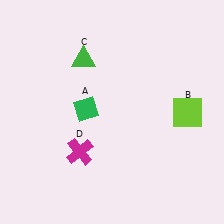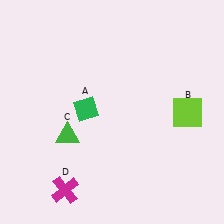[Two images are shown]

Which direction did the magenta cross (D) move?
The magenta cross (D) moved down.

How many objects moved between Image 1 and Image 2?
2 objects moved between the two images.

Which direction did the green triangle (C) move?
The green triangle (C) moved down.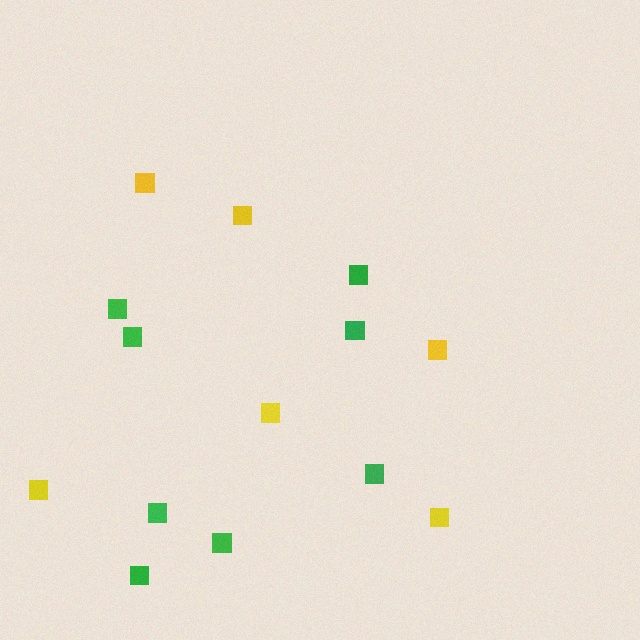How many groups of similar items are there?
There are 2 groups: one group of green squares (8) and one group of yellow squares (6).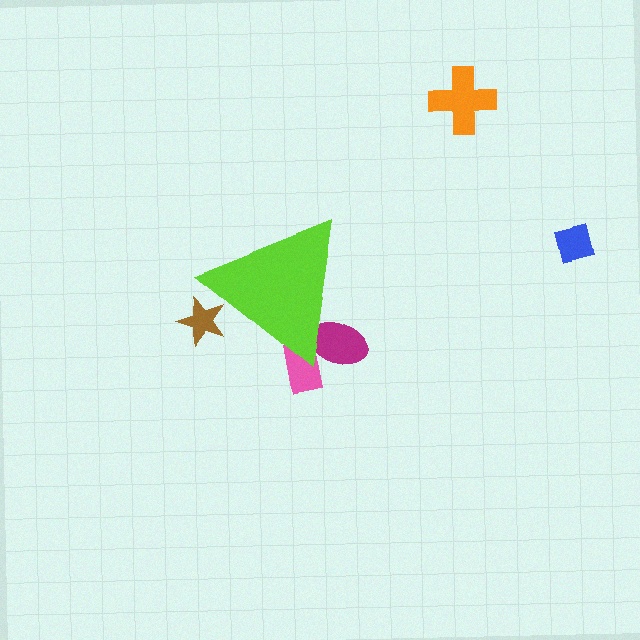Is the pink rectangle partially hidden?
Yes, the pink rectangle is partially hidden behind the lime triangle.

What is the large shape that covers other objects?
A lime triangle.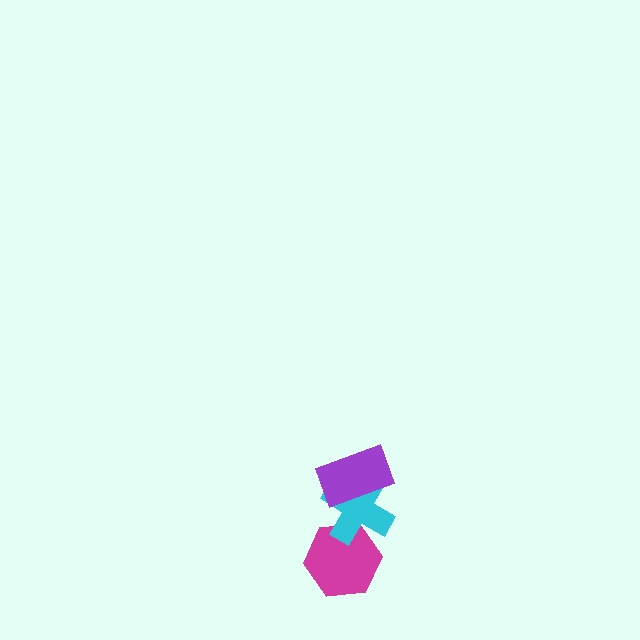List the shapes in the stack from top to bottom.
From top to bottom: the purple rectangle, the cyan cross, the magenta hexagon.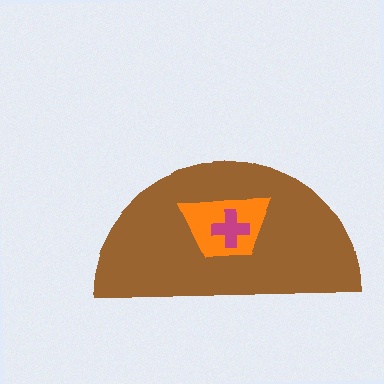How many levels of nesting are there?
3.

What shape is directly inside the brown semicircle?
The orange trapezoid.